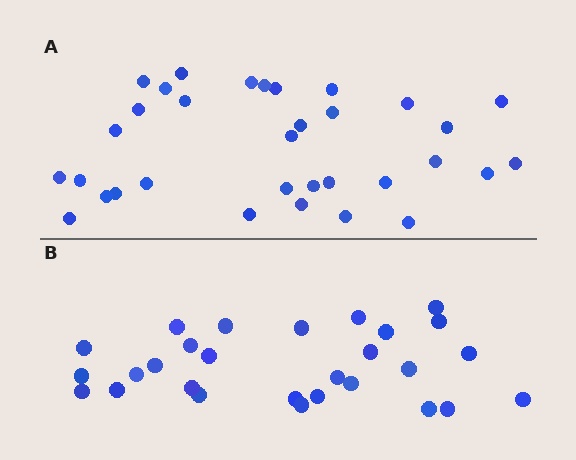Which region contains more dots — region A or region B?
Region A (the top region) has more dots.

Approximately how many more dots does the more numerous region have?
Region A has about 5 more dots than region B.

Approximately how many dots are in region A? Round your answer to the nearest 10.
About 30 dots. (The exact count is 33, which rounds to 30.)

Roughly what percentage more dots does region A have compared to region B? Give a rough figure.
About 20% more.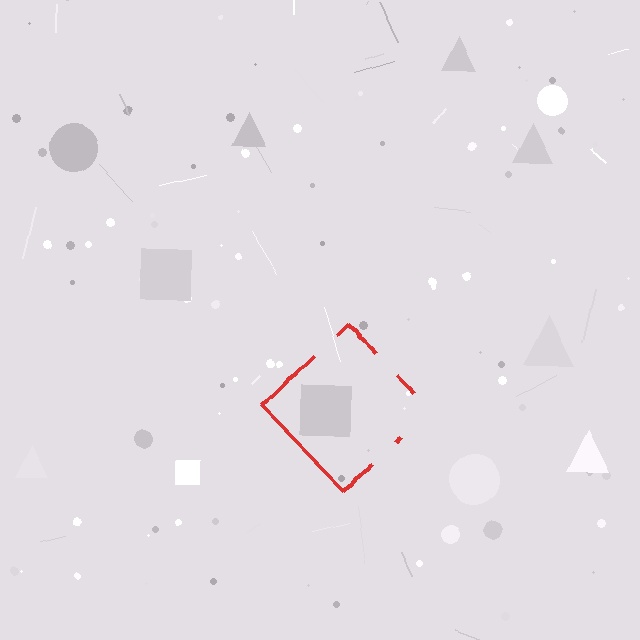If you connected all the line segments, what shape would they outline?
They would outline a diamond.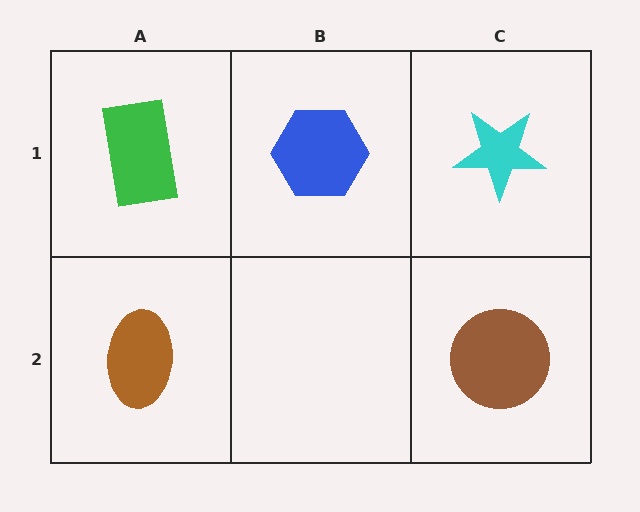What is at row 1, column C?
A cyan star.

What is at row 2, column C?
A brown circle.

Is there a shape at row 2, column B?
No, that cell is empty.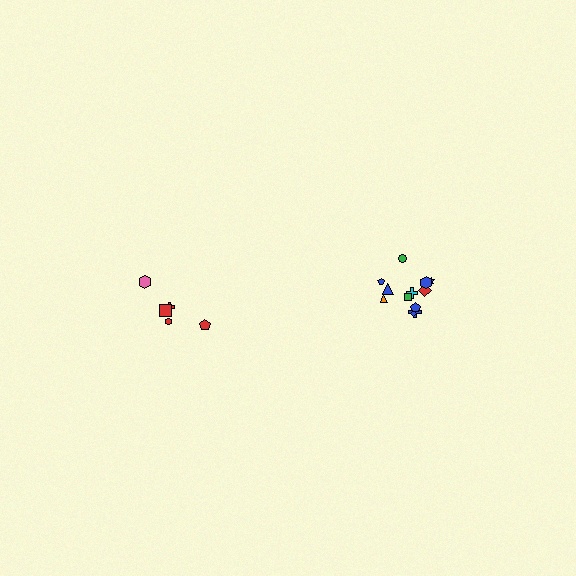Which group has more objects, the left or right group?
The right group.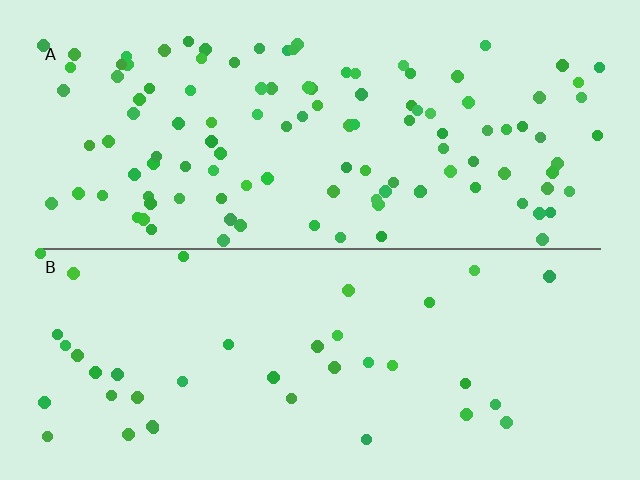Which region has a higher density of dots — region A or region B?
A (the top).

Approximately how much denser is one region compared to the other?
Approximately 2.9× — region A over region B.